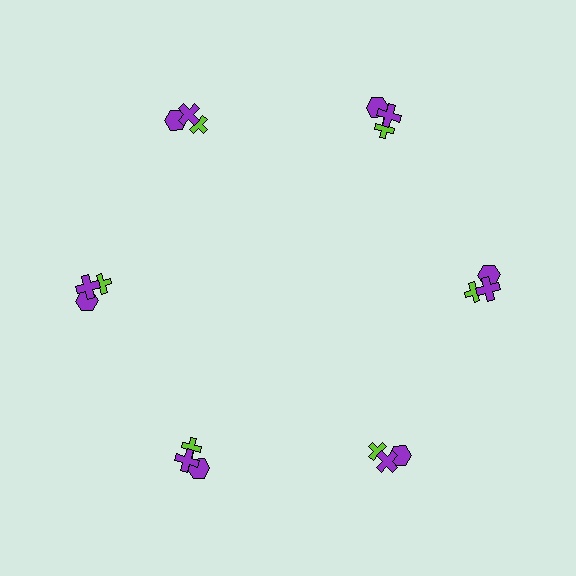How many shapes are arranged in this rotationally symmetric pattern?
There are 18 shapes, arranged in 6 groups of 3.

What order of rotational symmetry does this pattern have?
This pattern has 6-fold rotational symmetry.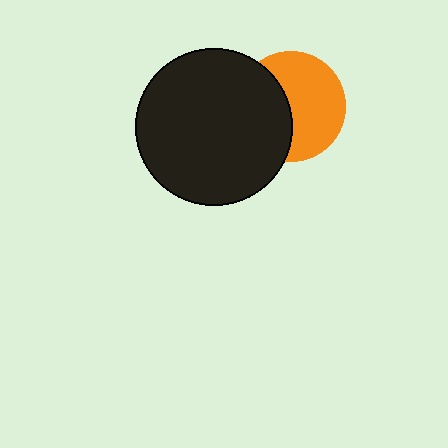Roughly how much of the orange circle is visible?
About half of it is visible (roughly 58%).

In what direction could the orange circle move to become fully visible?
The orange circle could move right. That would shift it out from behind the black circle entirely.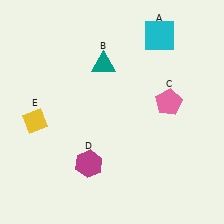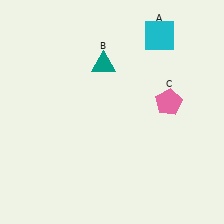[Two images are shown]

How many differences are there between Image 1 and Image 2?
There are 2 differences between the two images.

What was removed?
The magenta hexagon (D), the yellow diamond (E) were removed in Image 2.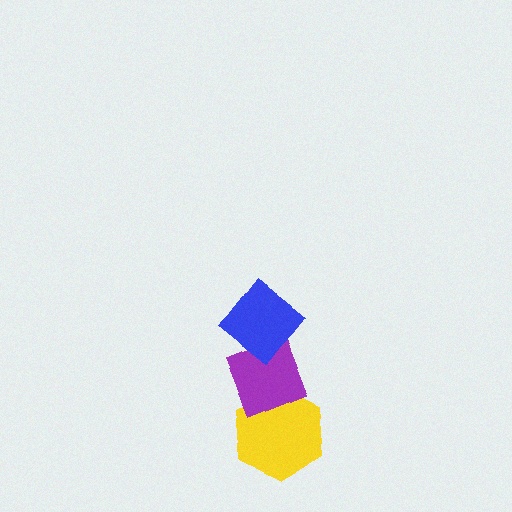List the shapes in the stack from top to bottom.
From top to bottom: the blue diamond, the purple diamond, the yellow hexagon.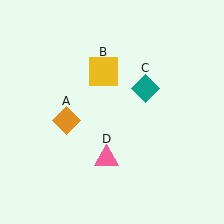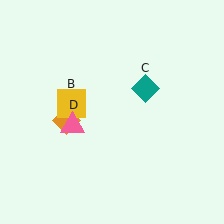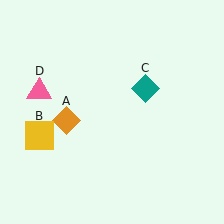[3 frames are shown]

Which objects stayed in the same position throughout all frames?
Orange diamond (object A) and teal diamond (object C) remained stationary.